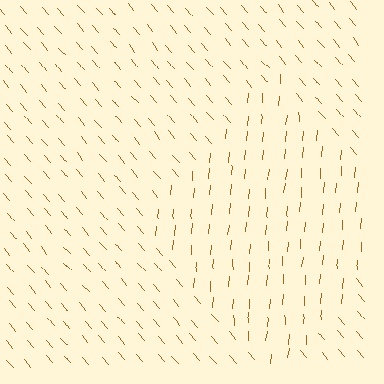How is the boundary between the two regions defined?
The boundary is defined purely by a change in line orientation (approximately 45 degrees difference). All lines are the same color and thickness.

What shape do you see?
I see a diamond.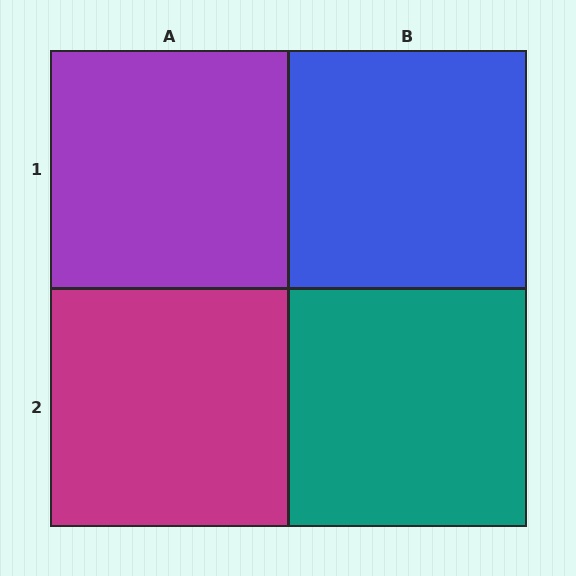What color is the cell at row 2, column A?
Magenta.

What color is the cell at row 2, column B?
Teal.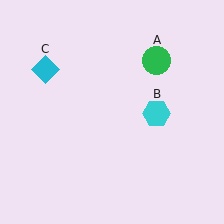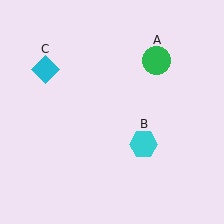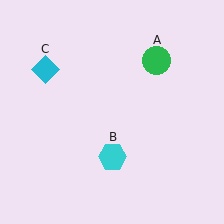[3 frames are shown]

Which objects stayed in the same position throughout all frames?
Green circle (object A) and cyan diamond (object C) remained stationary.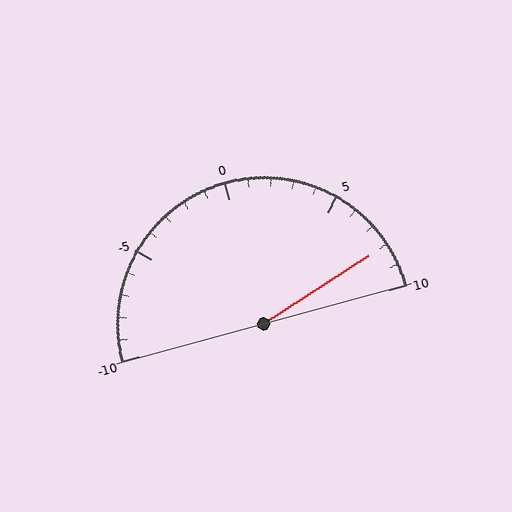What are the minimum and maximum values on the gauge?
The gauge ranges from -10 to 10.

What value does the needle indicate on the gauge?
The needle indicates approximately 8.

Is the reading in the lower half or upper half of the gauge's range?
The reading is in the upper half of the range (-10 to 10).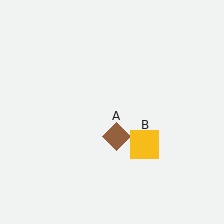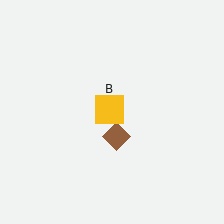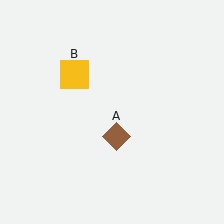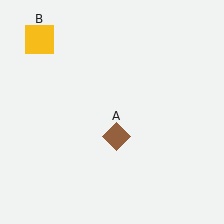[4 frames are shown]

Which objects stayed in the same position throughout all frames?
Brown diamond (object A) remained stationary.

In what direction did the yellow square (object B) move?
The yellow square (object B) moved up and to the left.